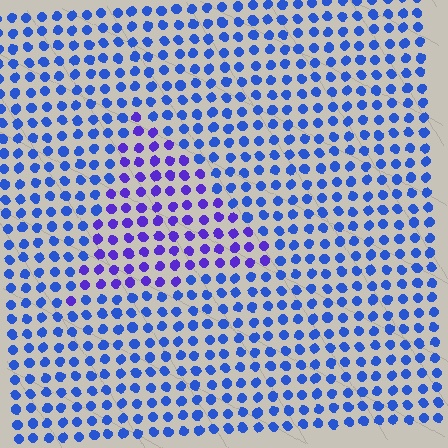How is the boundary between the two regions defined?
The boundary is defined purely by a slight shift in hue (about 33 degrees). Spacing, size, and orientation are identical on both sides.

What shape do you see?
I see a triangle.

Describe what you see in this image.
The image is filled with small blue elements in a uniform arrangement. A triangle-shaped region is visible where the elements are tinted to a slightly different hue, forming a subtle color boundary.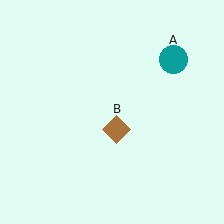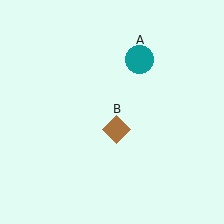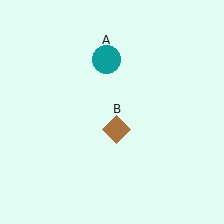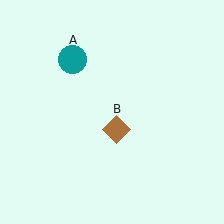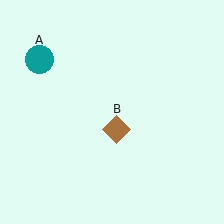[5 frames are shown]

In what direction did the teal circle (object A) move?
The teal circle (object A) moved left.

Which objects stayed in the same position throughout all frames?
Brown diamond (object B) remained stationary.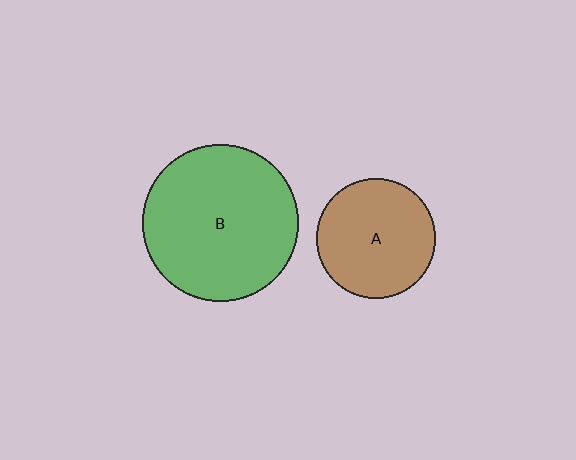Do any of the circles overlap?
No, none of the circles overlap.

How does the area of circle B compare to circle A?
Approximately 1.7 times.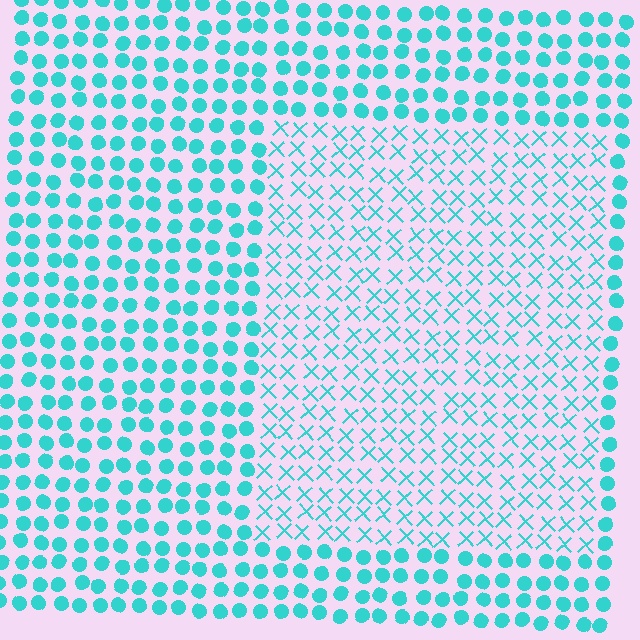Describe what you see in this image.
The image is filled with small cyan elements arranged in a uniform grid. A rectangle-shaped region contains X marks, while the surrounding area contains circles. The boundary is defined purely by the change in element shape.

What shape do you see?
I see a rectangle.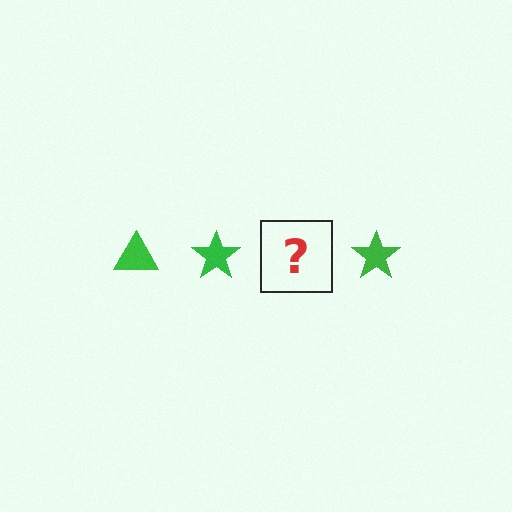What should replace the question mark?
The question mark should be replaced with a green triangle.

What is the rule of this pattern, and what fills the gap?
The rule is that the pattern cycles through triangle, star shapes in green. The gap should be filled with a green triangle.